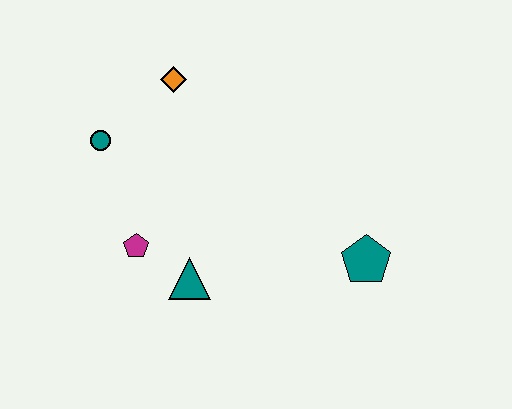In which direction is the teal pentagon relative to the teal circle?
The teal pentagon is to the right of the teal circle.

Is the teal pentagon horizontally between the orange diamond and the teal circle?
No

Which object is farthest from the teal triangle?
The orange diamond is farthest from the teal triangle.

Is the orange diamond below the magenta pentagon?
No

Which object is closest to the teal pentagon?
The teal triangle is closest to the teal pentagon.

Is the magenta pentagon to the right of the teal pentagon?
No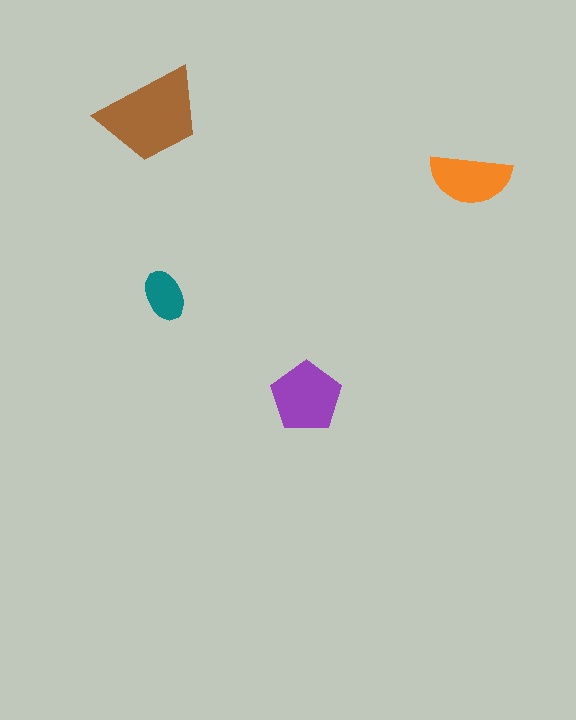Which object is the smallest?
The teal ellipse.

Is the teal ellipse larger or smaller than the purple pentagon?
Smaller.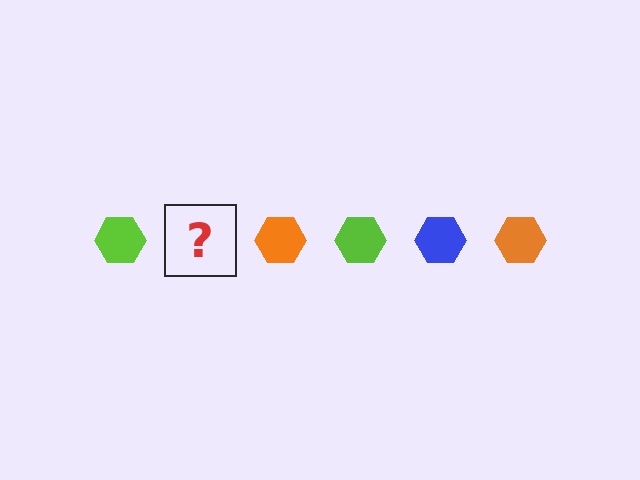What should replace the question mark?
The question mark should be replaced with a blue hexagon.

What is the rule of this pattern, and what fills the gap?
The rule is that the pattern cycles through lime, blue, orange hexagons. The gap should be filled with a blue hexagon.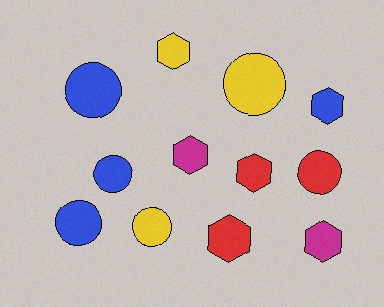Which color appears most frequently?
Blue, with 4 objects.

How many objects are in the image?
There are 12 objects.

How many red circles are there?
There is 1 red circle.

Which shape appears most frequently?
Hexagon, with 6 objects.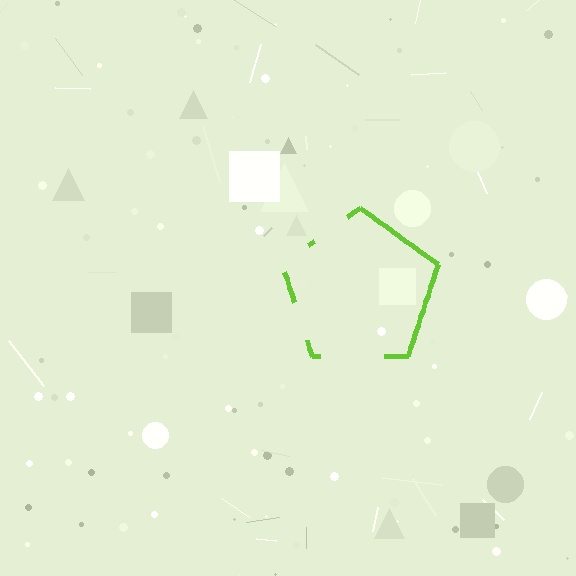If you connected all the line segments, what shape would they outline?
They would outline a pentagon.